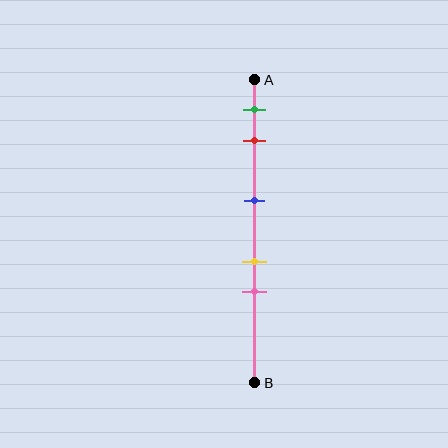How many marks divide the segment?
There are 5 marks dividing the segment.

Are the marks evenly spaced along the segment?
No, the marks are not evenly spaced.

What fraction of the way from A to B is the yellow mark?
The yellow mark is approximately 60% (0.6) of the way from A to B.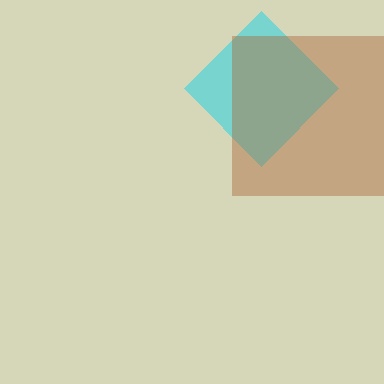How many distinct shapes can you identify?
There are 2 distinct shapes: a cyan diamond, a brown square.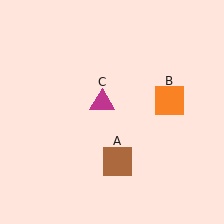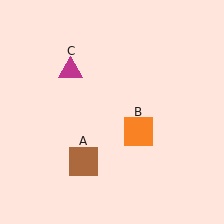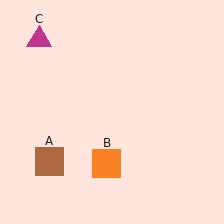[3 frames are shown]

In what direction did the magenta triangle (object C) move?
The magenta triangle (object C) moved up and to the left.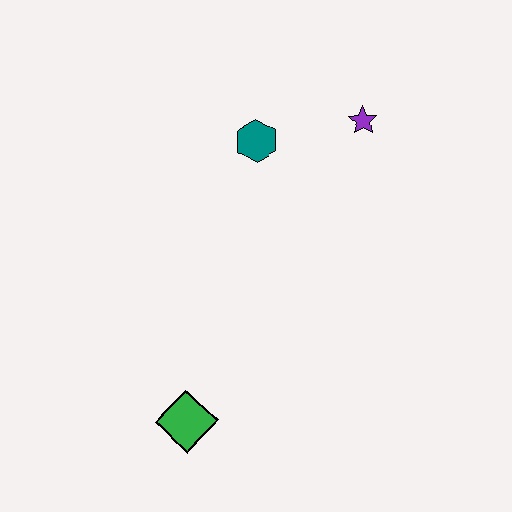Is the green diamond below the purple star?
Yes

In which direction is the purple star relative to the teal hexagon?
The purple star is to the right of the teal hexagon.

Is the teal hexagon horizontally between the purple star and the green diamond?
Yes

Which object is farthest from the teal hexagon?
The green diamond is farthest from the teal hexagon.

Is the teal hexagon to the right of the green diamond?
Yes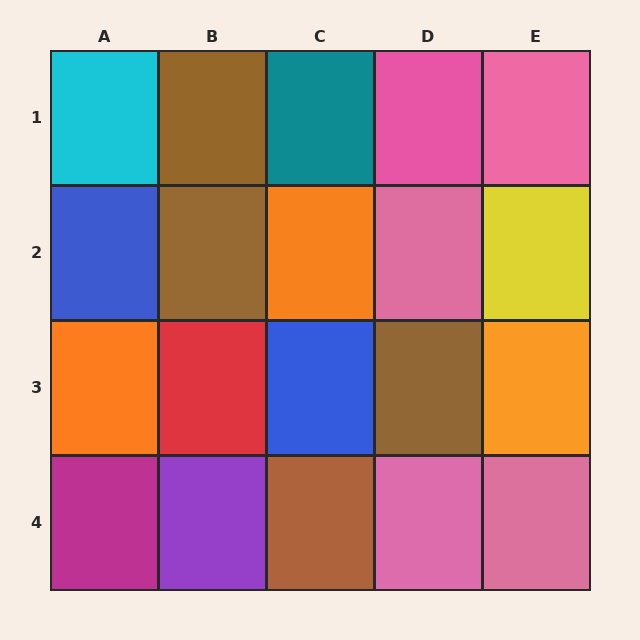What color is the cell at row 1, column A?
Cyan.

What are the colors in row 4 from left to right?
Magenta, purple, brown, pink, pink.